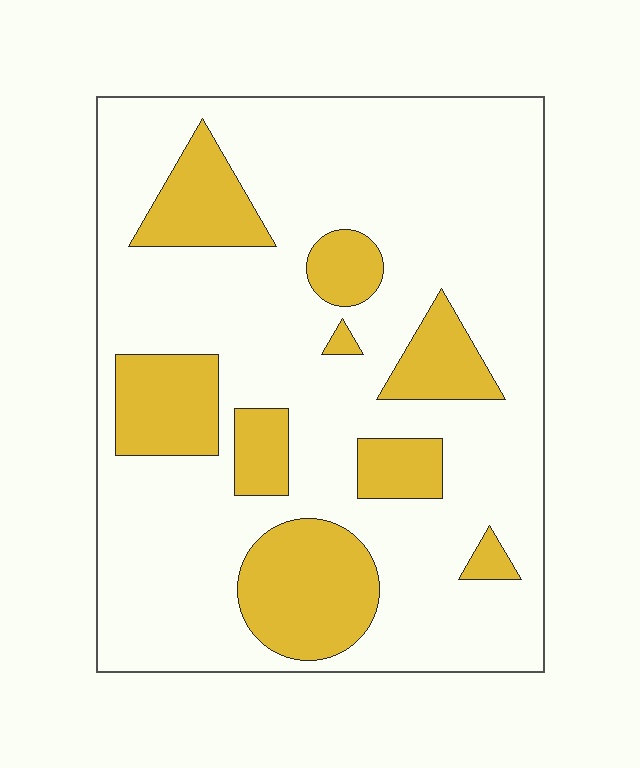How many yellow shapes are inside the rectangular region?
9.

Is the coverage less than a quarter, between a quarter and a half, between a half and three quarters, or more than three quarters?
Less than a quarter.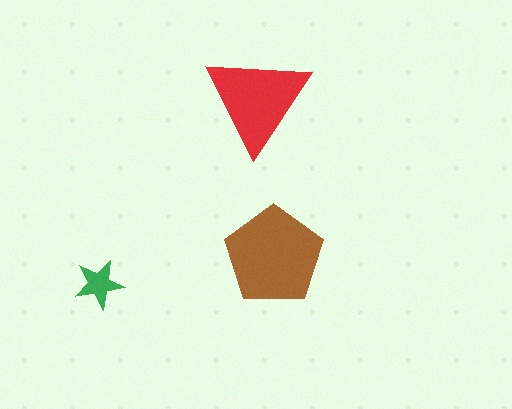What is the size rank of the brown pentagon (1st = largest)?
1st.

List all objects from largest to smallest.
The brown pentagon, the red triangle, the green star.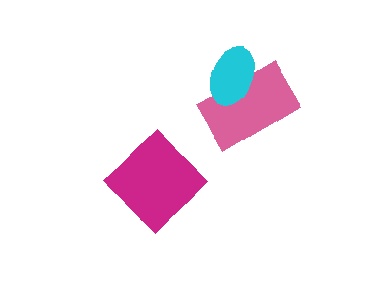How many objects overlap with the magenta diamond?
0 objects overlap with the magenta diamond.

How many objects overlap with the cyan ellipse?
1 object overlaps with the cyan ellipse.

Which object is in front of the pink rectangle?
The cyan ellipse is in front of the pink rectangle.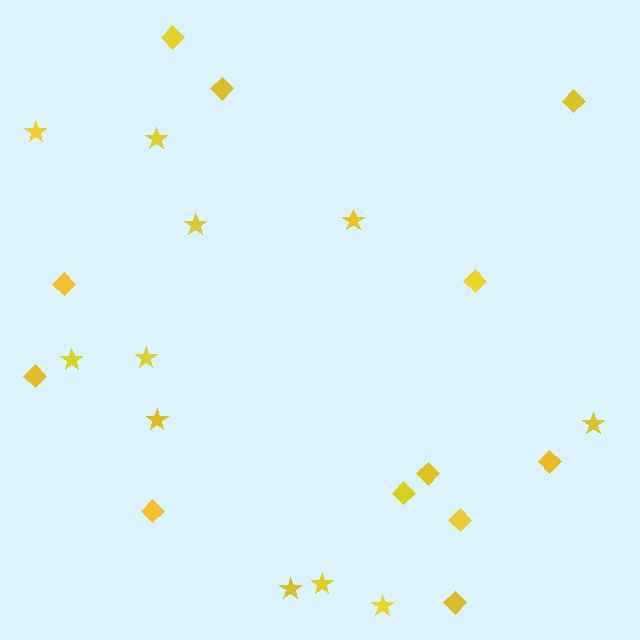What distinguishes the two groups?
There are 2 groups: one group of stars (11) and one group of diamonds (12).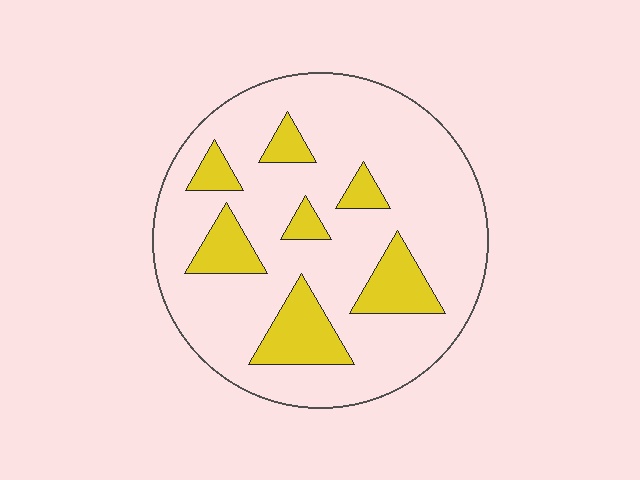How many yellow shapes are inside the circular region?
7.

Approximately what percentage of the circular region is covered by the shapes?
Approximately 20%.